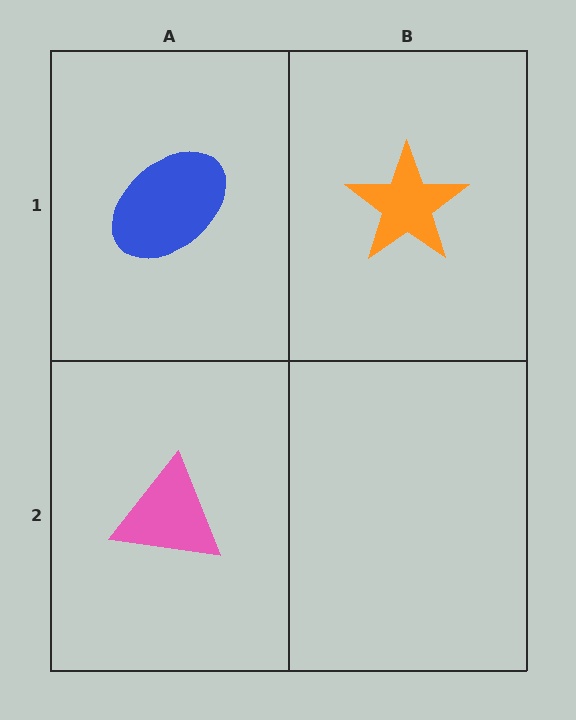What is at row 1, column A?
A blue ellipse.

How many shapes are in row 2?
1 shape.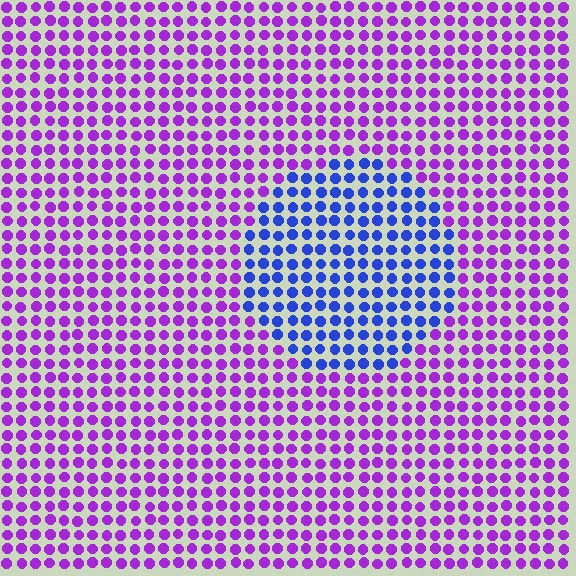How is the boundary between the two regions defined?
The boundary is defined purely by a slight shift in hue (about 53 degrees). Spacing, size, and orientation are identical on both sides.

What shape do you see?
I see a circle.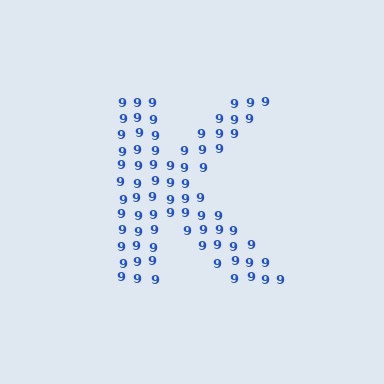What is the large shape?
The large shape is the letter K.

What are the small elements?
The small elements are digit 9's.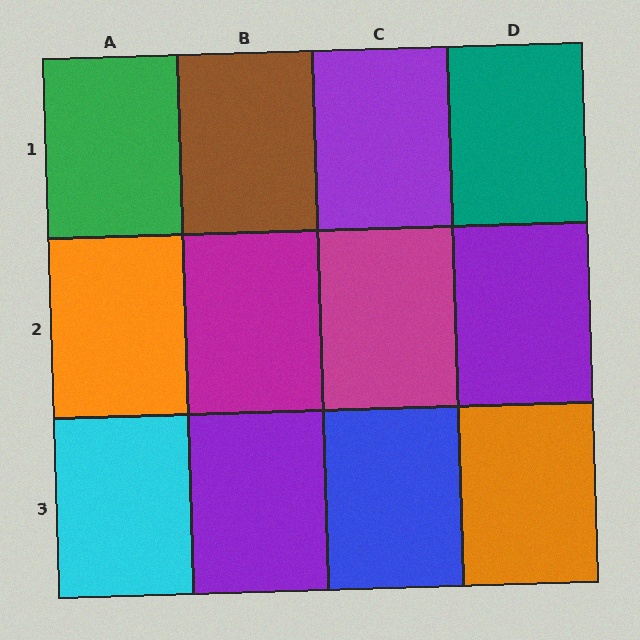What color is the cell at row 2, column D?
Purple.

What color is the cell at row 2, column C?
Magenta.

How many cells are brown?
1 cell is brown.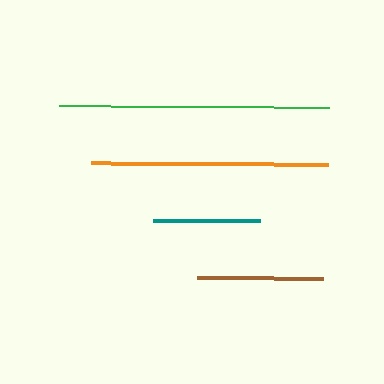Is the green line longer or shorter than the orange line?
The green line is longer than the orange line.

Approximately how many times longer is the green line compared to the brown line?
The green line is approximately 2.1 times the length of the brown line.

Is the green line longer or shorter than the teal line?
The green line is longer than the teal line.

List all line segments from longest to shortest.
From longest to shortest: green, orange, brown, teal.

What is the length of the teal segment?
The teal segment is approximately 108 pixels long.